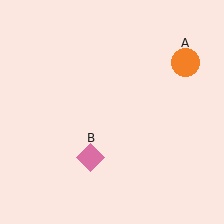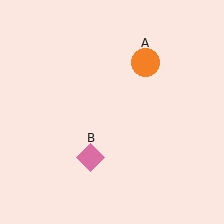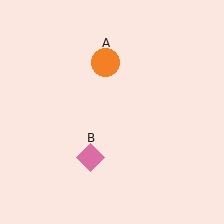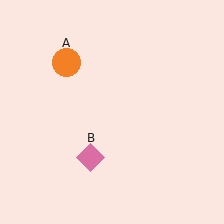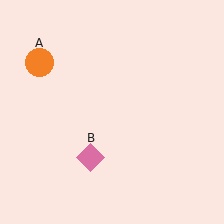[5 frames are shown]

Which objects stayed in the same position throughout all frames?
Pink diamond (object B) remained stationary.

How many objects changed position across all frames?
1 object changed position: orange circle (object A).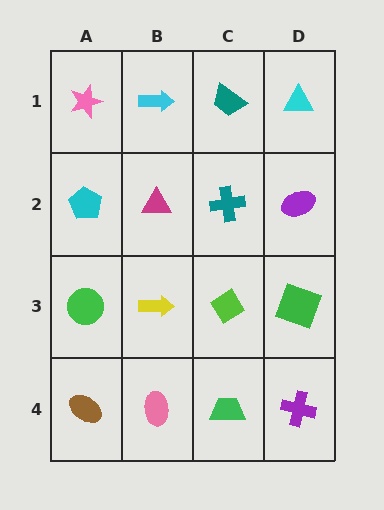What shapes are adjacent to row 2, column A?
A pink star (row 1, column A), a green circle (row 3, column A), a magenta triangle (row 2, column B).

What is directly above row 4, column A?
A green circle.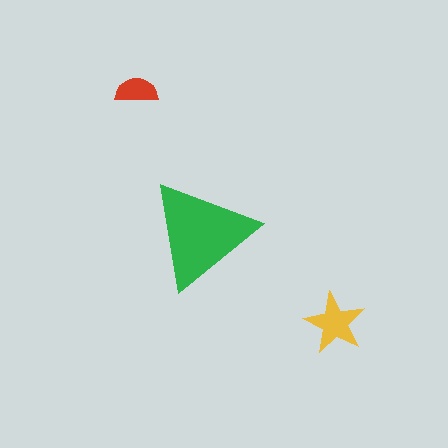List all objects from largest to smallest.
The green triangle, the yellow star, the red semicircle.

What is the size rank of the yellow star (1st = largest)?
2nd.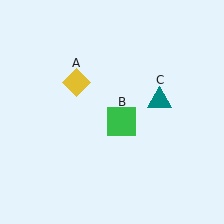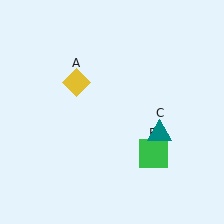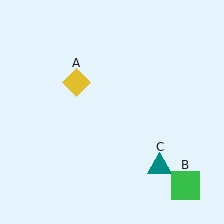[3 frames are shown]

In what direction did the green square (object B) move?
The green square (object B) moved down and to the right.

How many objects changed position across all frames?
2 objects changed position: green square (object B), teal triangle (object C).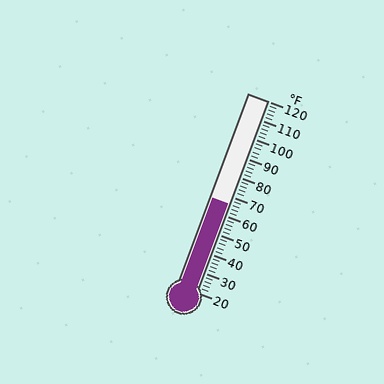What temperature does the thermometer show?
The thermometer shows approximately 66°F.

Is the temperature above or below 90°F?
The temperature is below 90°F.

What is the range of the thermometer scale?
The thermometer scale ranges from 20°F to 120°F.